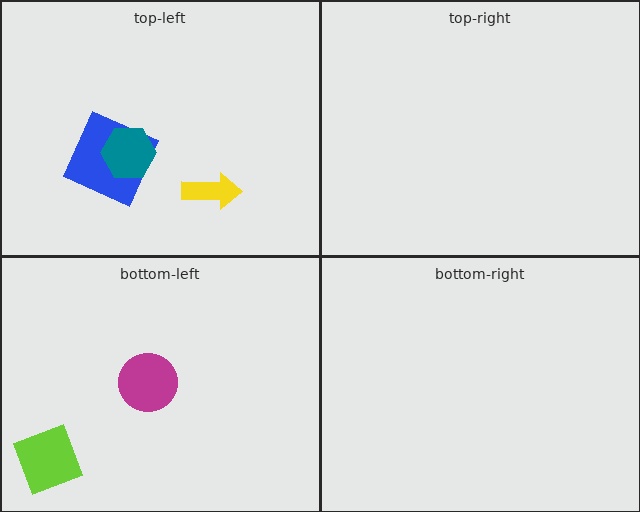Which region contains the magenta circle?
The bottom-left region.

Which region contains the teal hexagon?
The top-left region.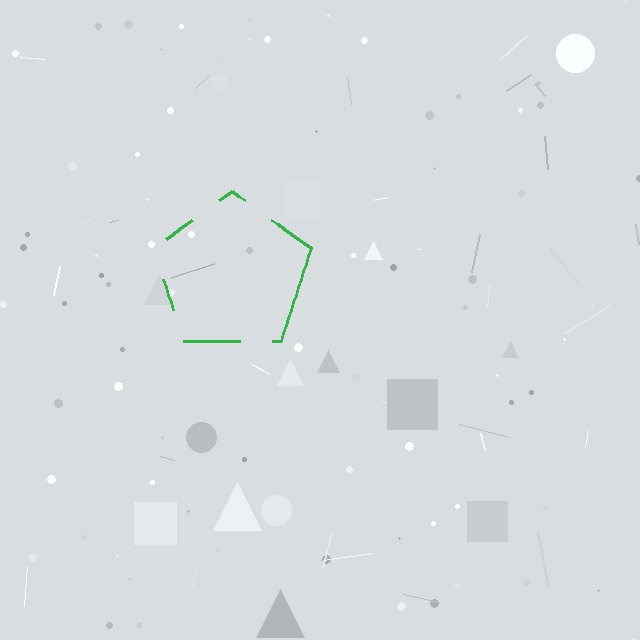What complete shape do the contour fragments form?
The contour fragments form a pentagon.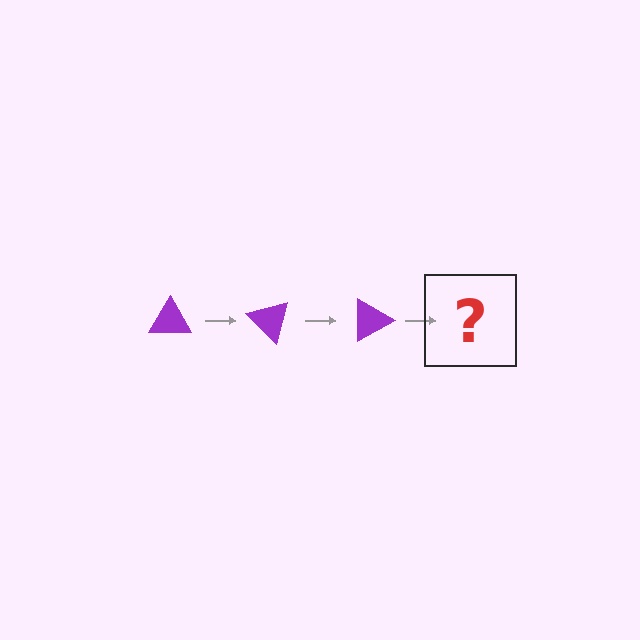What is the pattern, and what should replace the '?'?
The pattern is that the triangle rotates 45 degrees each step. The '?' should be a purple triangle rotated 135 degrees.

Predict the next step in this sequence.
The next step is a purple triangle rotated 135 degrees.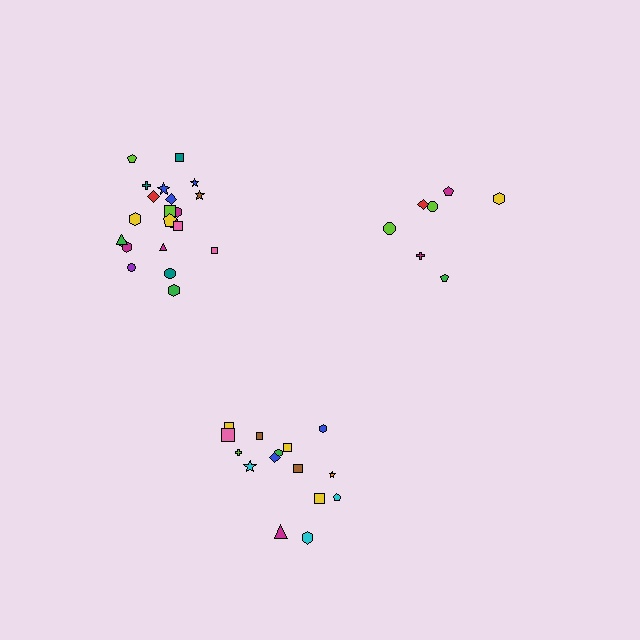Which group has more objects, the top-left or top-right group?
The top-left group.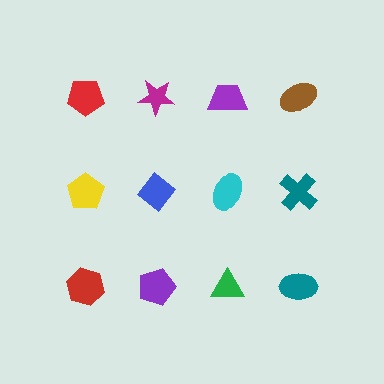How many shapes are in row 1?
4 shapes.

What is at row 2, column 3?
A cyan ellipse.